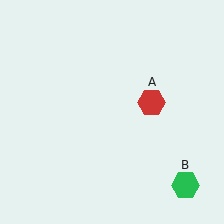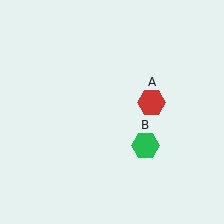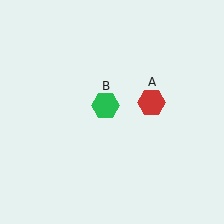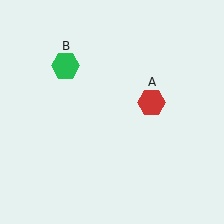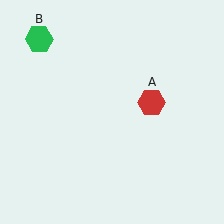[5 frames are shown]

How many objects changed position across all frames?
1 object changed position: green hexagon (object B).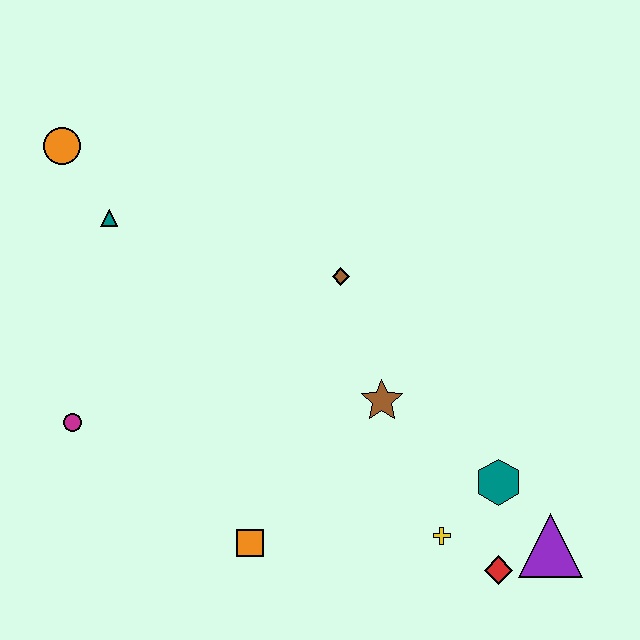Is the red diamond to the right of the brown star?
Yes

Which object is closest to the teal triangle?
The orange circle is closest to the teal triangle.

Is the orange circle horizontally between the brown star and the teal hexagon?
No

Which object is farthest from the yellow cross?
The orange circle is farthest from the yellow cross.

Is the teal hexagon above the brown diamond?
No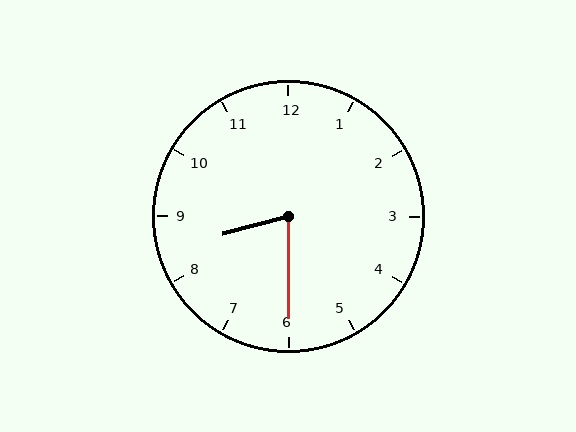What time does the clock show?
8:30.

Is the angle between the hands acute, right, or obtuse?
It is acute.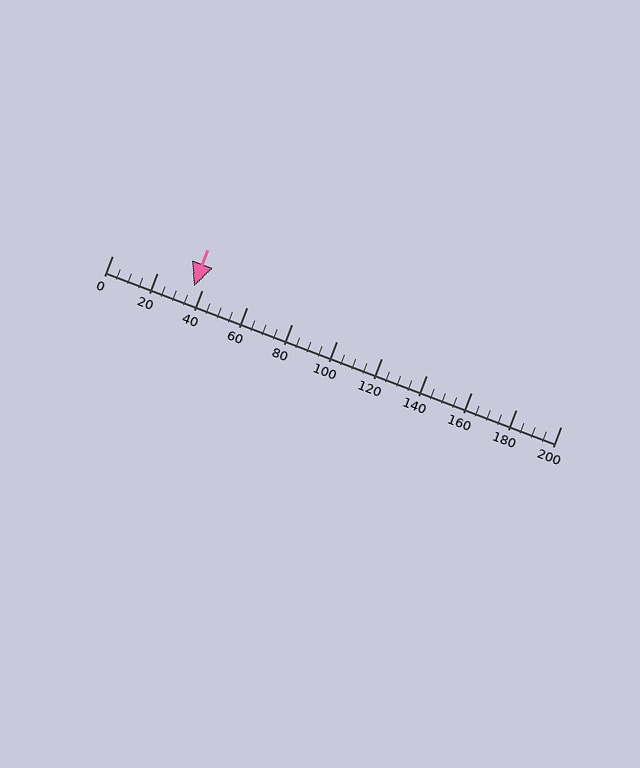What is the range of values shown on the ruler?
The ruler shows values from 0 to 200.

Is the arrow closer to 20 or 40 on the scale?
The arrow is closer to 40.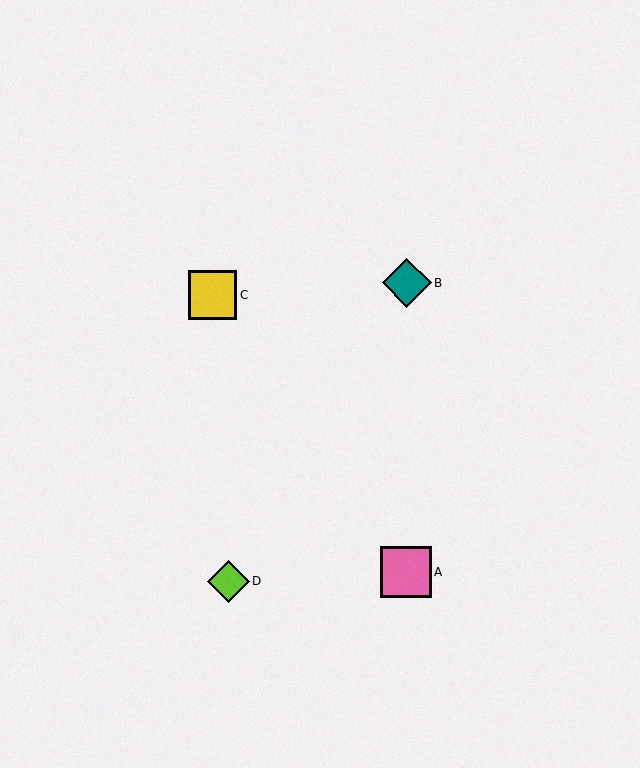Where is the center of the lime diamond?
The center of the lime diamond is at (229, 581).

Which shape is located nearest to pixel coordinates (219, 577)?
The lime diamond (labeled D) at (229, 581) is nearest to that location.